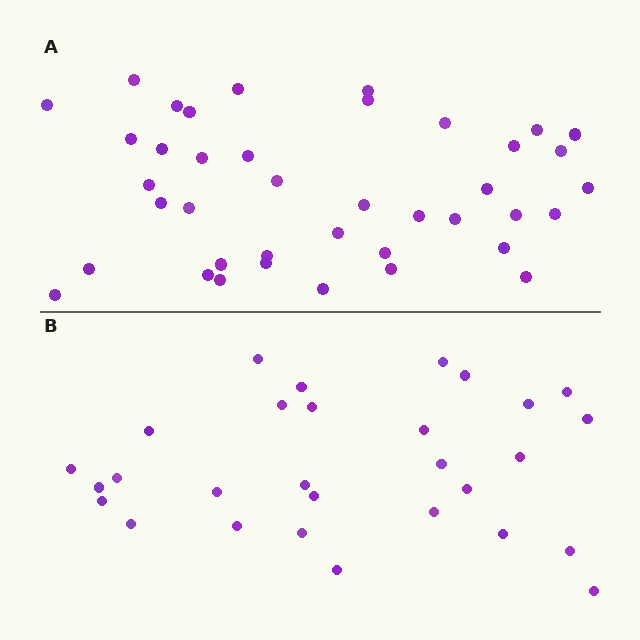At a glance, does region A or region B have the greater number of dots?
Region A (the top region) has more dots.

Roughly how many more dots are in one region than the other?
Region A has roughly 12 or so more dots than region B.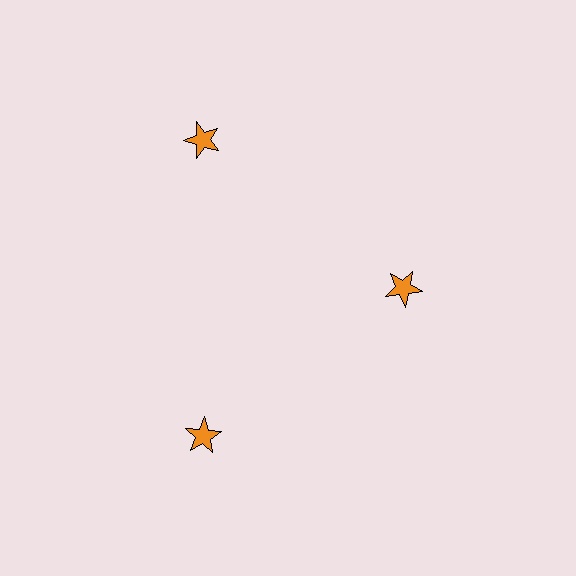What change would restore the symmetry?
The symmetry would be restored by moving it outward, back onto the ring so that all 3 stars sit at equal angles and equal distance from the center.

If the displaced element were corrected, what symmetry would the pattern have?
It would have 3-fold rotational symmetry — the pattern would map onto itself every 120 degrees.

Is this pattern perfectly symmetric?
No. The 3 orange stars are arranged in a ring, but one element near the 3 o'clock position is pulled inward toward the center, breaking the 3-fold rotational symmetry.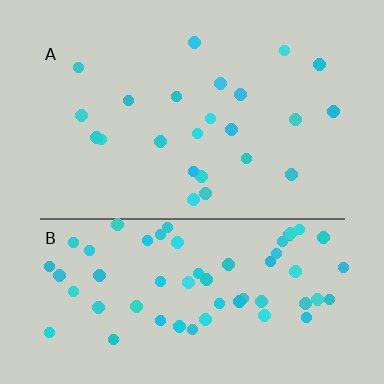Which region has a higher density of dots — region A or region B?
B (the bottom).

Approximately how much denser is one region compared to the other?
Approximately 2.6× — region B over region A.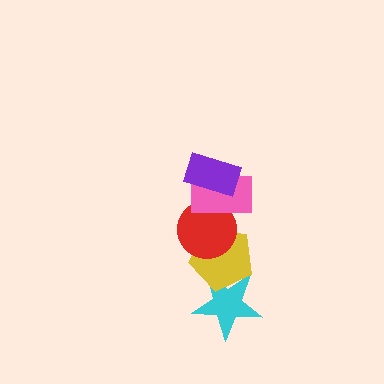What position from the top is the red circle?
The red circle is 3rd from the top.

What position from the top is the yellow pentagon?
The yellow pentagon is 4th from the top.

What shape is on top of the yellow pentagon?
The red circle is on top of the yellow pentagon.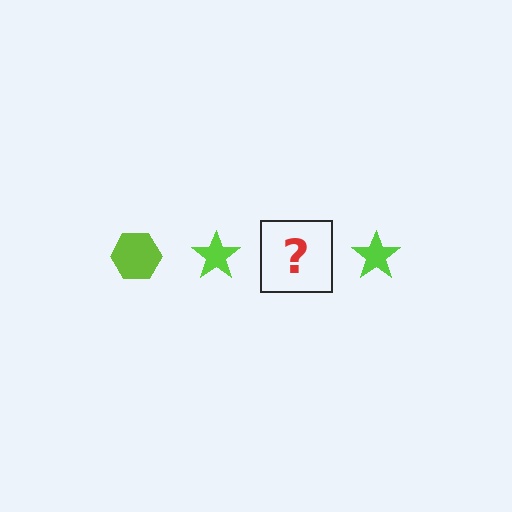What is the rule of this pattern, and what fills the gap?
The rule is that the pattern cycles through hexagon, star shapes in lime. The gap should be filled with a lime hexagon.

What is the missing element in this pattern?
The missing element is a lime hexagon.